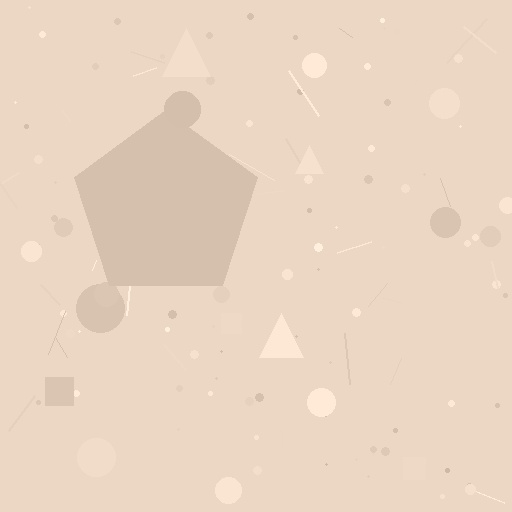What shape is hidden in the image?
A pentagon is hidden in the image.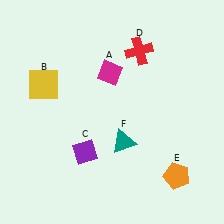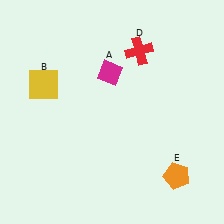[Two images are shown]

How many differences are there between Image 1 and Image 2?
There are 2 differences between the two images.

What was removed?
The purple diamond (C), the teal triangle (F) were removed in Image 2.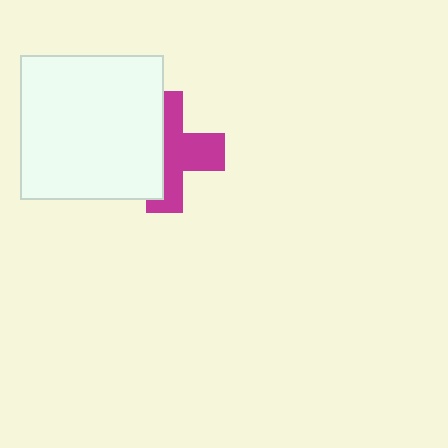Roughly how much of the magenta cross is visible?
About half of it is visible (roughly 55%).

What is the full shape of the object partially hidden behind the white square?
The partially hidden object is a magenta cross.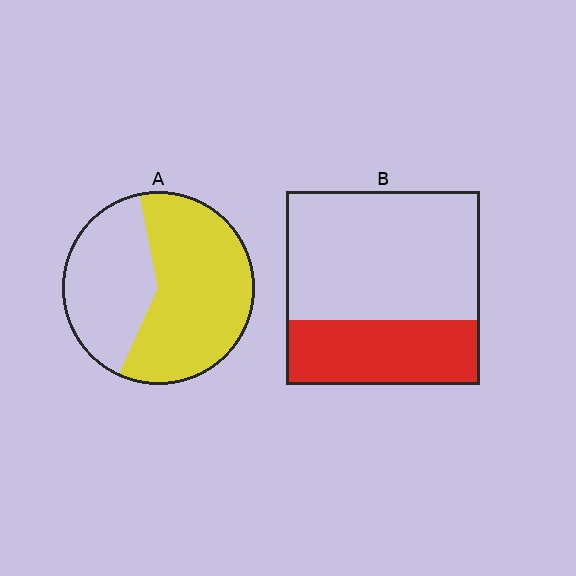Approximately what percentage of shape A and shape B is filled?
A is approximately 60% and B is approximately 35%.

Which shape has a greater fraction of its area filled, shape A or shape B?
Shape A.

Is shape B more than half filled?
No.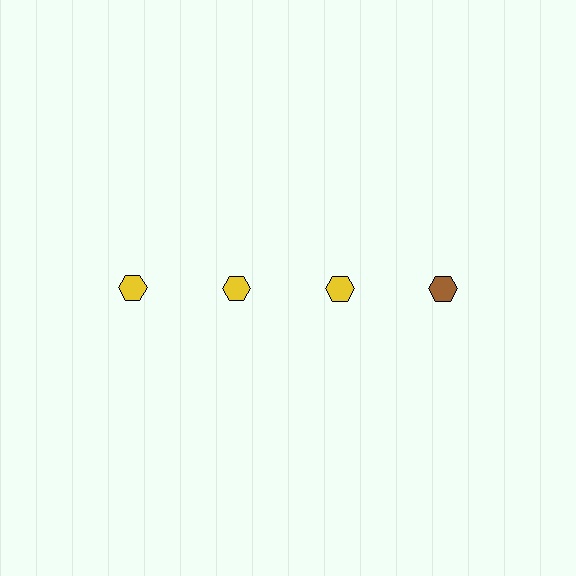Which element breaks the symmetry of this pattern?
The brown hexagon in the top row, second from right column breaks the symmetry. All other shapes are yellow hexagons.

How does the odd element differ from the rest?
It has a different color: brown instead of yellow.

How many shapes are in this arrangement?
There are 4 shapes arranged in a grid pattern.